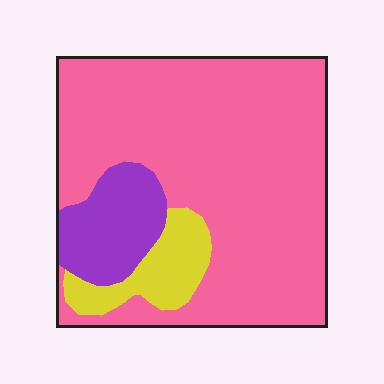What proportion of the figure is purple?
Purple takes up about one eighth (1/8) of the figure.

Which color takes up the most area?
Pink, at roughly 75%.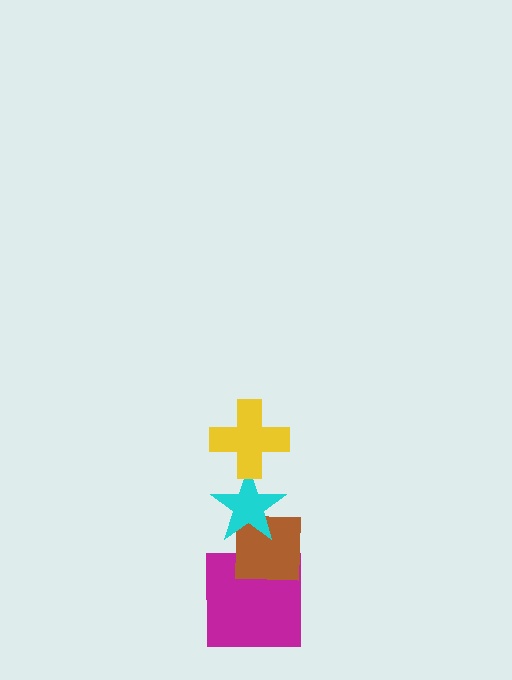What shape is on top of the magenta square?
The brown square is on top of the magenta square.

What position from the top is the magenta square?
The magenta square is 4th from the top.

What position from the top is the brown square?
The brown square is 3rd from the top.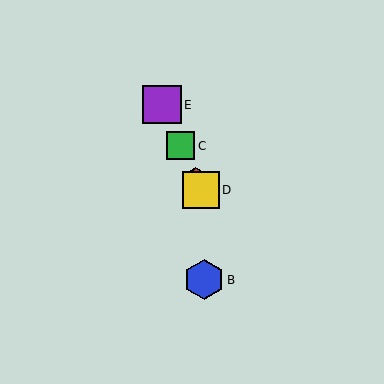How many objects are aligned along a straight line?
4 objects (A, C, D, E) are aligned along a straight line.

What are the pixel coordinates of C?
Object C is at (181, 146).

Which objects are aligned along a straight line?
Objects A, C, D, E are aligned along a straight line.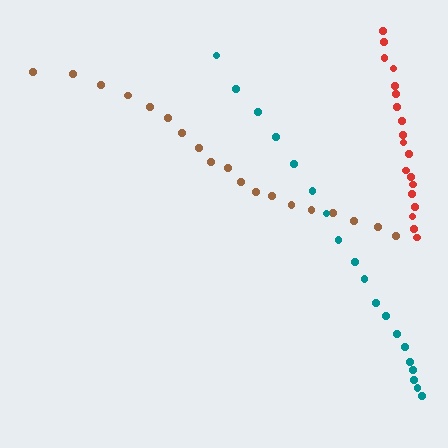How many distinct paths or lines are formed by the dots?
There are 3 distinct paths.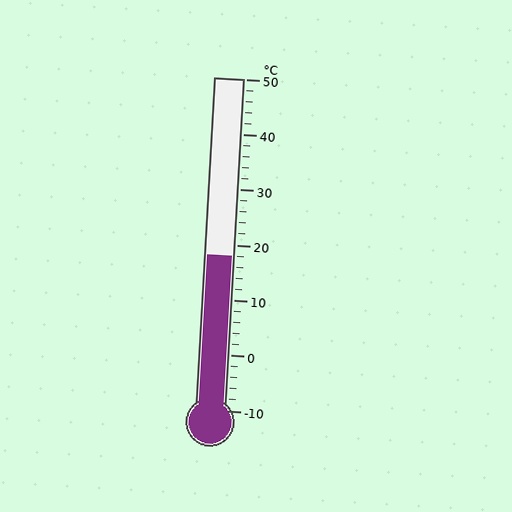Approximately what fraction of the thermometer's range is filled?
The thermometer is filled to approximately 45% of its range.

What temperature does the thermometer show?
The thermometer shows approximately 18°C.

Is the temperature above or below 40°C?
The temperature is below 40°C.